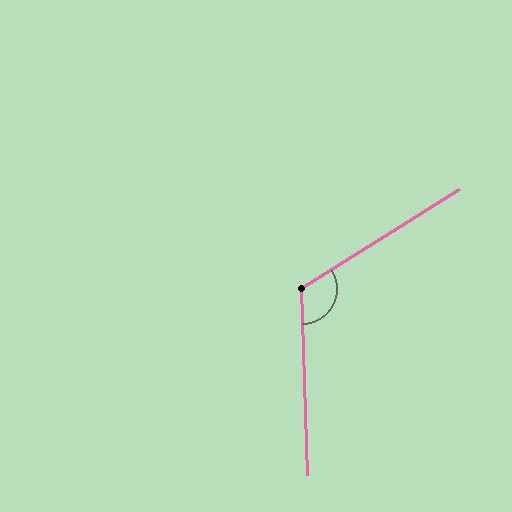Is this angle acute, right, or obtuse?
It is obtuse.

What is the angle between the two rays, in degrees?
Approximately 120 degrees.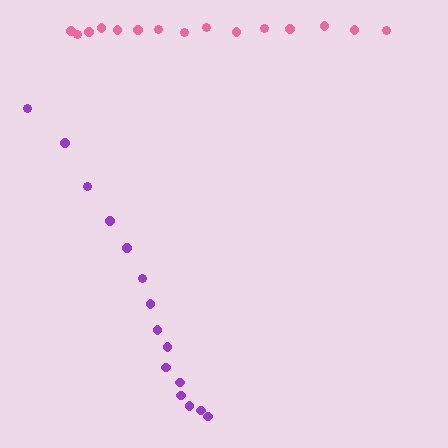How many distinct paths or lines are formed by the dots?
There are 2 distinct paths.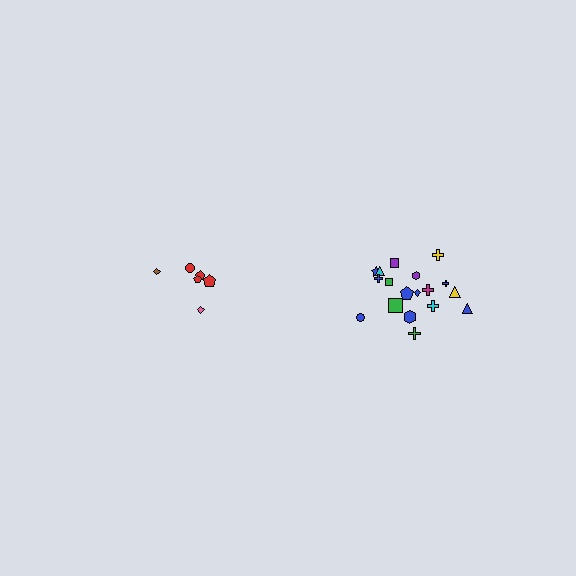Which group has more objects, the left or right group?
The right group.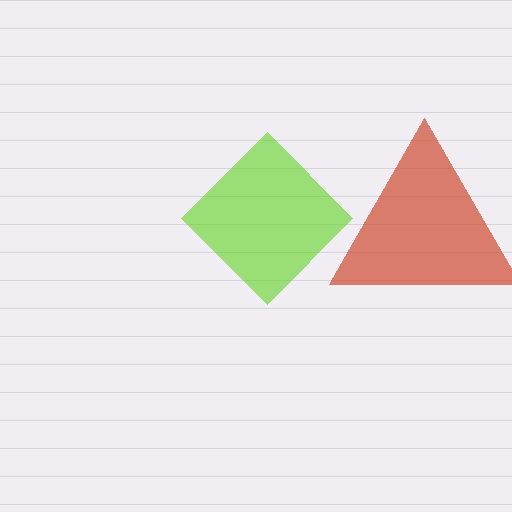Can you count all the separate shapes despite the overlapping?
Yes, there are 2 separate shapes.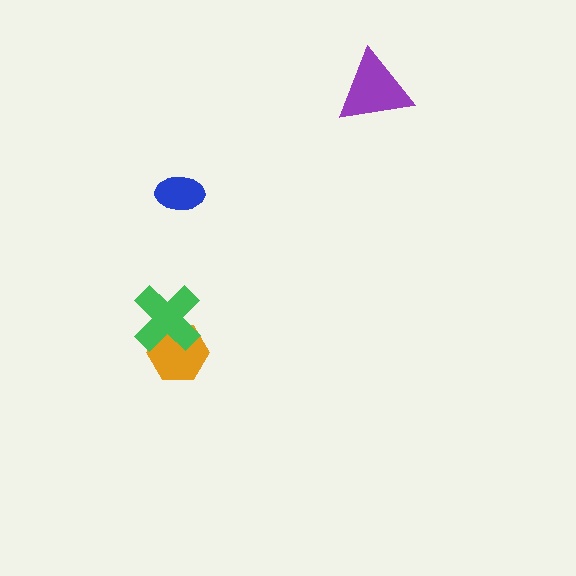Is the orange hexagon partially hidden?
Yes, it is partially covered by another shape.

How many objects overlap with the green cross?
1 object overlaps with the green cross.